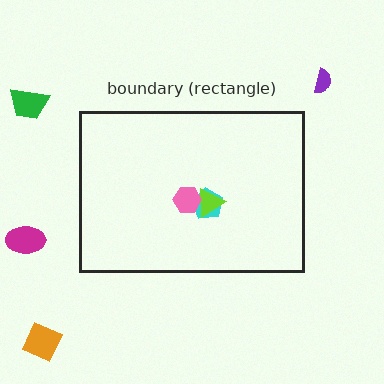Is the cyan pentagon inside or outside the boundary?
Inside.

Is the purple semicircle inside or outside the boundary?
Outside.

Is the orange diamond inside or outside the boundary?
Outside.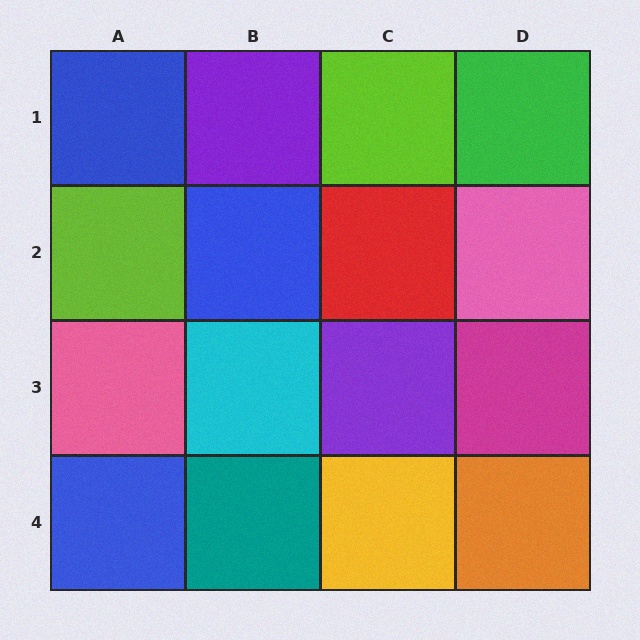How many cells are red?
1 cell is red.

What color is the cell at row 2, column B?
Blue.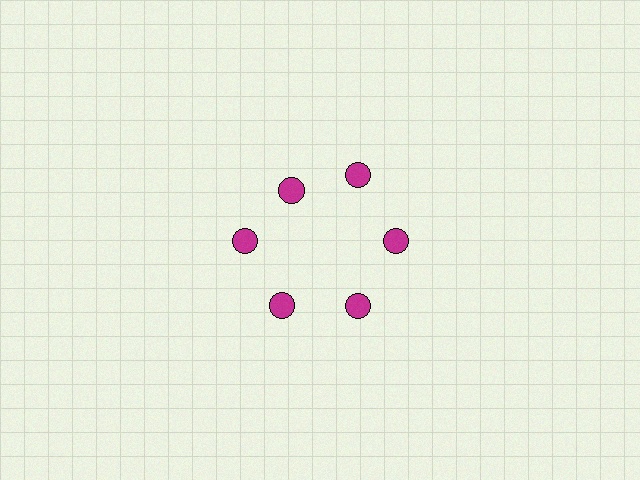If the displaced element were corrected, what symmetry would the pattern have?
It would have 6-fold rotational symmetry — the pattern would map onto itself every 60 degrees.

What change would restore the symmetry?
The symmetry would be restored by moving it outward, back onto the ring so that all 6 circles sit at equal angles and equal distance from the center.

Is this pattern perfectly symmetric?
No. The 6 magenta circles are arranged in a ring, but one element near the 11 o'clock position is pulled inward toward the center, breaking the 6-fold rotational symmetry.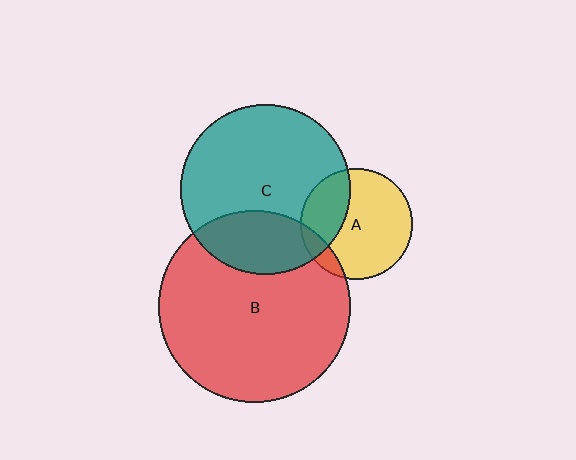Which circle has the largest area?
Circle B (red).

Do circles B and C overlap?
Yes.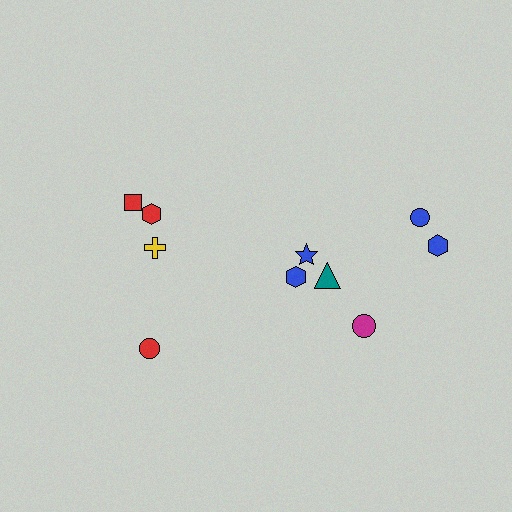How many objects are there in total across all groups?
There are 10 objects.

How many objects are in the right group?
There are 6 objects.